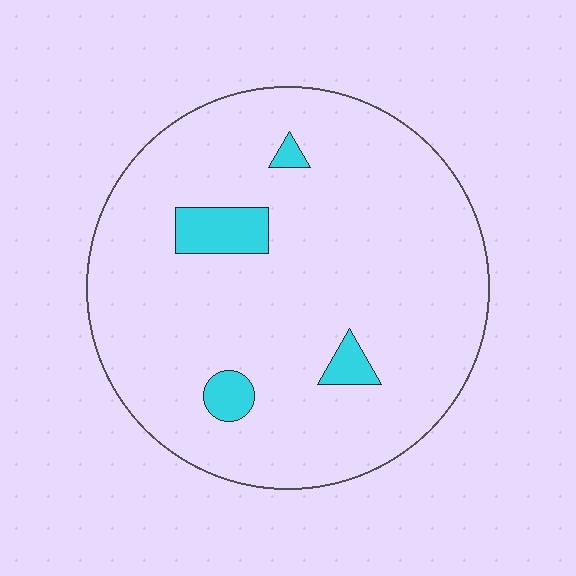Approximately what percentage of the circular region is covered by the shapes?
Approximately 5%.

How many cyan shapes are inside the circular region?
4.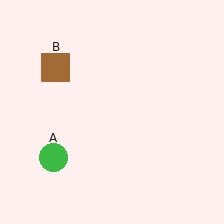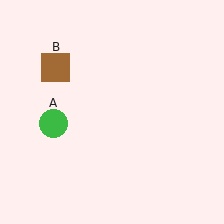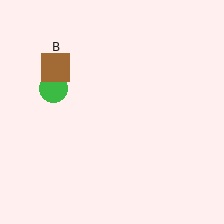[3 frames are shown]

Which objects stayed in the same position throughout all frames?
Brown square (object B) remained stationary.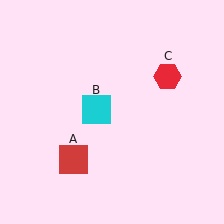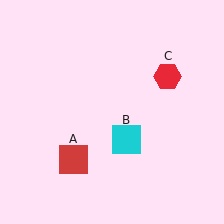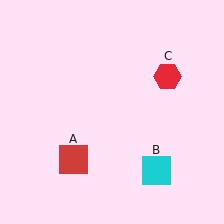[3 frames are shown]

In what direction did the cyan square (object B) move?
The cyan square (object B) moved down and to the right.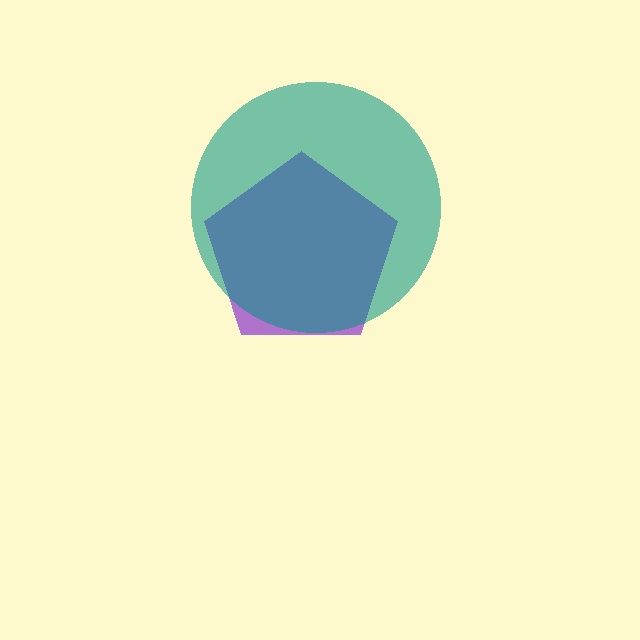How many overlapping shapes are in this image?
There are 2 overlapping shapes in the image.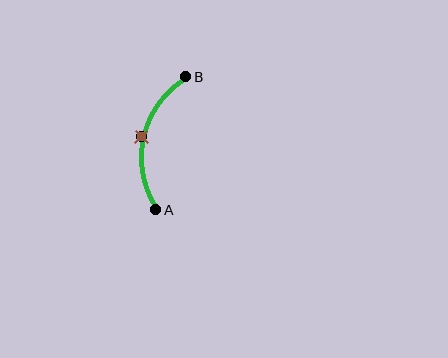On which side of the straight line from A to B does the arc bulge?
The arc bulges to the left of the straight line connecting A and B.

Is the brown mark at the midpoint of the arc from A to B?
Yes. The brown mark lies on the arc at equal arc-length from both A and B — it is the arc midpoint.